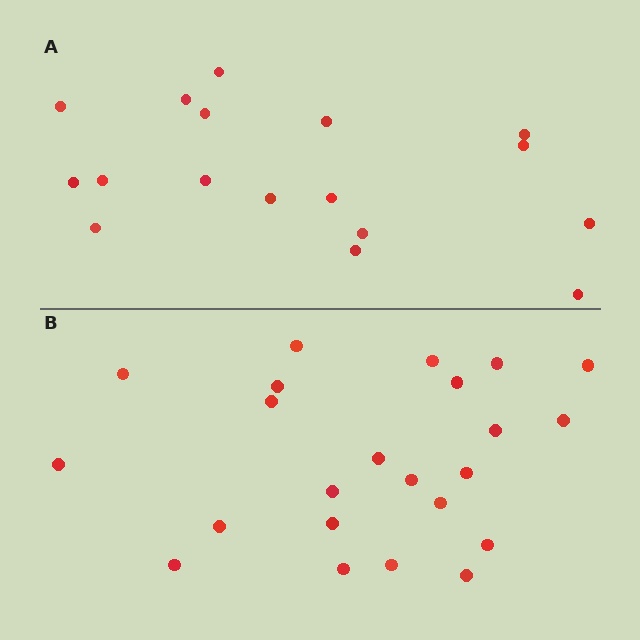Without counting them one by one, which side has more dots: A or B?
Region B (the bottom region) has more dots.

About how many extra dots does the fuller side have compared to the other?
Region B has about 6 more dots than region A.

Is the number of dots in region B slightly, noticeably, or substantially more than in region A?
Region B has noticeably more, but not dramatically so. The ratio is roughly 1.4 to 1.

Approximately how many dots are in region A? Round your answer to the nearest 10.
About 20 dots. (The exact count is 17, which rounds to 20.)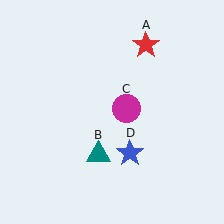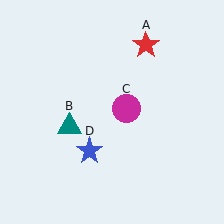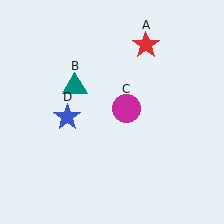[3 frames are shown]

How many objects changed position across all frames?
2 objects changed position: teal triangle (object B), blue star (object D).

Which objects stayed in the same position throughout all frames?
Red star (object A) and magenta circle (object C) remained stationary.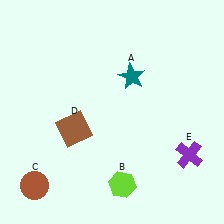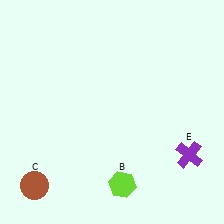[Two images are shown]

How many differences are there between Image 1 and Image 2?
There are 2 differences between the two images.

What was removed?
The teal star (A), the brown square (D) were removed in Image 2.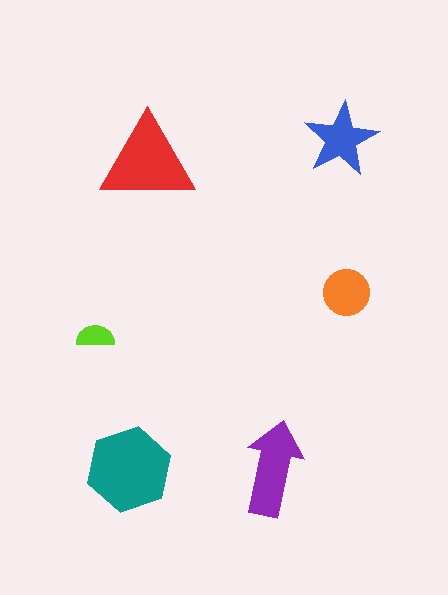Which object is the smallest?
The lime semicircle.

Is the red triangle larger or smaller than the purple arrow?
Larger.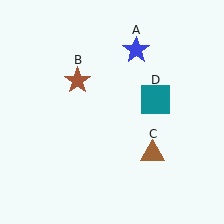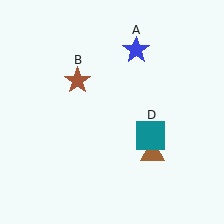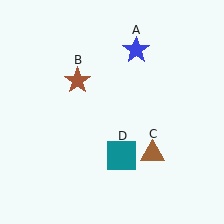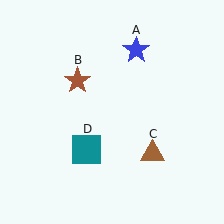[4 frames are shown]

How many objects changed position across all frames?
1 object changed position: teal square (object D).